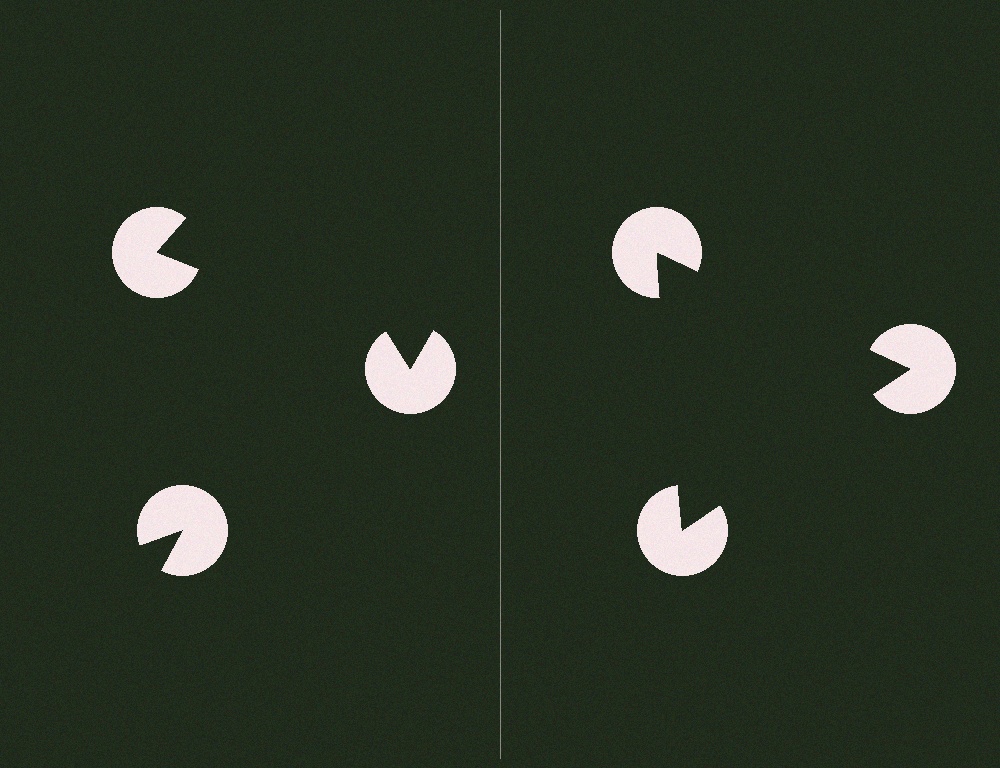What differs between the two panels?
The pac-man discs are positioned identically on both sides; only the wedge orientations differ. On the right they align to a triangle; on the left they are misaligned.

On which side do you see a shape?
An illusory triangle appears on the right side. On the left side the wedge cuts are rotated, so no coherent shape forms.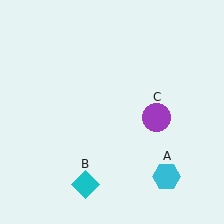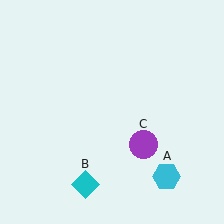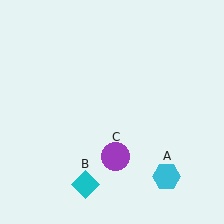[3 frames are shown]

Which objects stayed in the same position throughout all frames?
Cyan hexagon (object A) and cyan diamond (object B) remained stationary.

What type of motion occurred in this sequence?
The purple circle (object C) rotated clockwise around the center of the scene.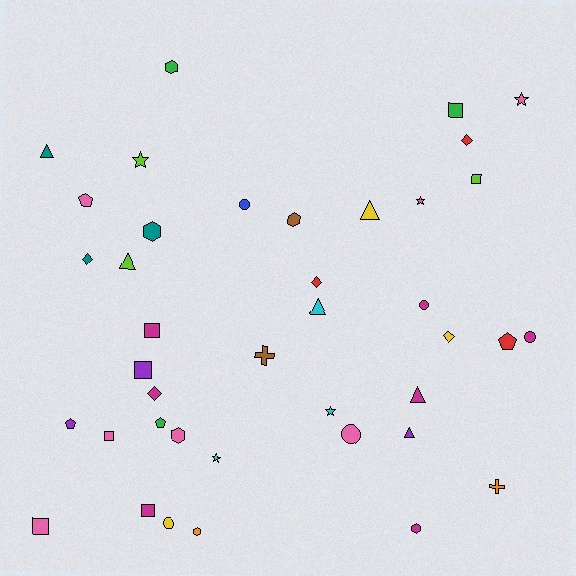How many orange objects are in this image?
There are 2 orange objects.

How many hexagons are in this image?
There are 6 hexagons.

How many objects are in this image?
There are 40 objects.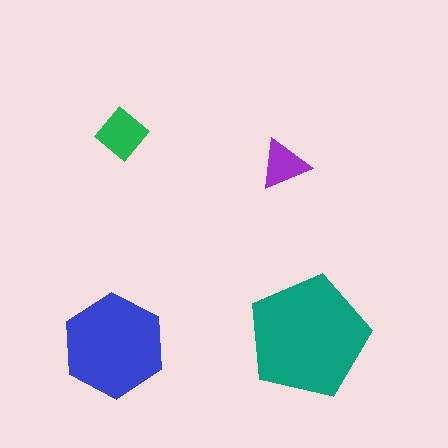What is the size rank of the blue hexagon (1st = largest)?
2nd.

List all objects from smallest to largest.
The purple triangle, the green diamond, the blue hexagon, the teal pentagon.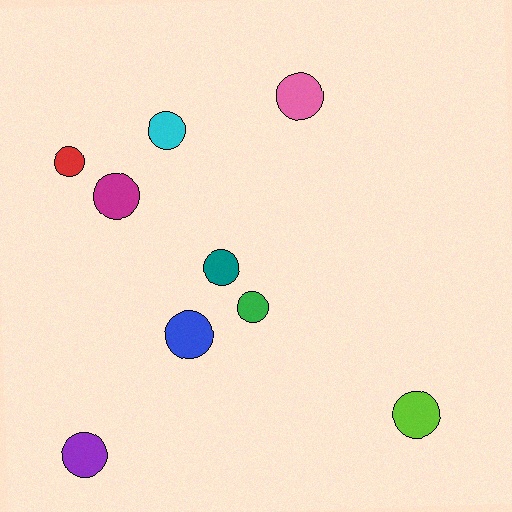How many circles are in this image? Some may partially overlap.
There are 9 circles.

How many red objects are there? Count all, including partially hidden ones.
There is 1 red object.